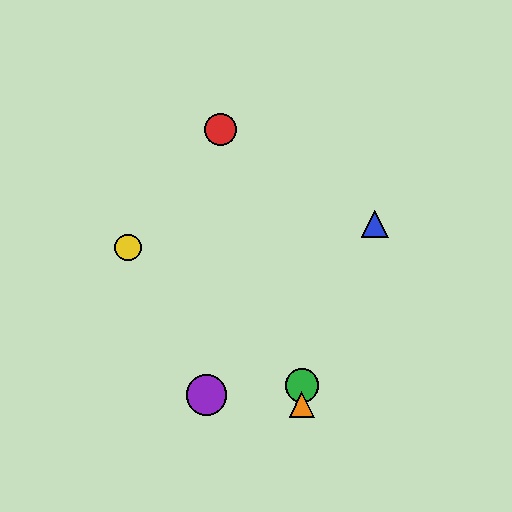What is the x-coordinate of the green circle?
The green circle is at x≈302.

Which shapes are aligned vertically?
The green circle, the orange triangle are aligned vertically.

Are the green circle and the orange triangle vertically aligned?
Yes, both are at x≈302.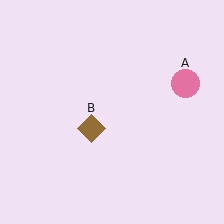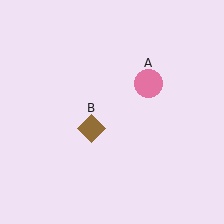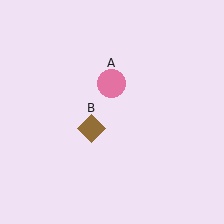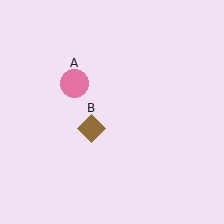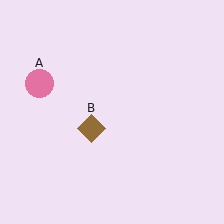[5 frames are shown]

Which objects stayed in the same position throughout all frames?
Brown diamond (object B) remained stationary.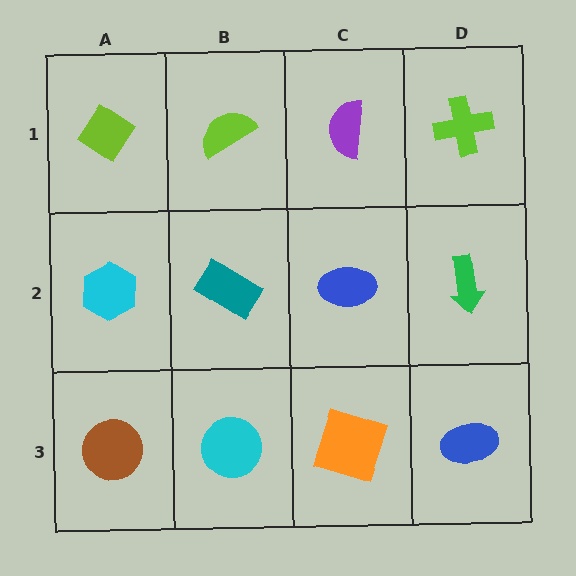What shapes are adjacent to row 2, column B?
A lime semicircle (row 1, column B), a cyan circle (row 3, column B), a cyan hexagon (row 2, column A), a blue ellipse (row 2, column C).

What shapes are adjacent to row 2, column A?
A lime diamond (row 1, column A), a brown circle (row 3, column A), a teal rectangle (row 2, column B).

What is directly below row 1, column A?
A cyan hexagon.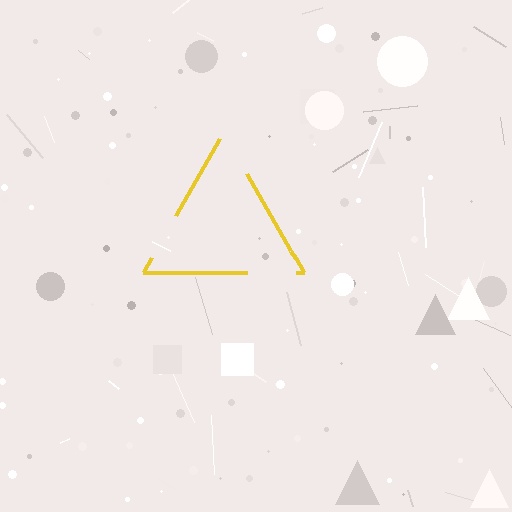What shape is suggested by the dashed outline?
The dashed outline suggests a triangle.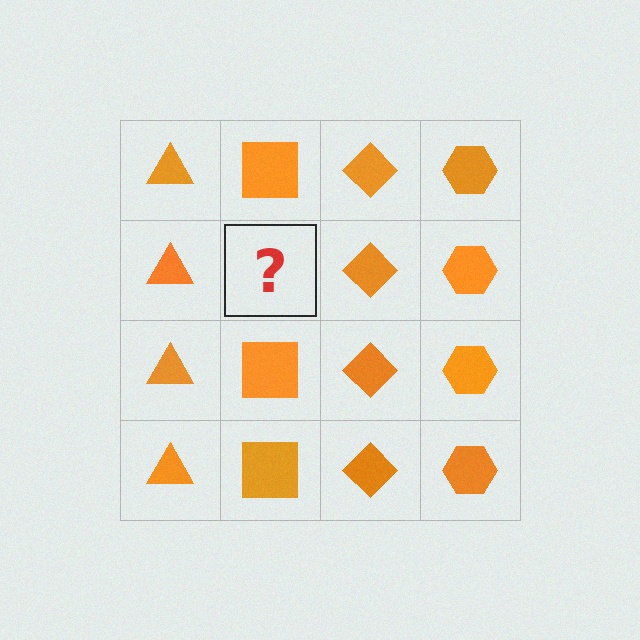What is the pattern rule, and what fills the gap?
The rule is that each column has a consistent shape. The gap should be filled with an orange square.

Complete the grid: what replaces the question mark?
The question mark should be replaced with an orange square.